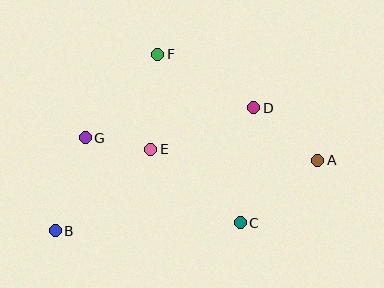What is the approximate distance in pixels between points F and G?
The distance between F and G is approximately 111 pixels.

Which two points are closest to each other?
Points E and G are closest to each other.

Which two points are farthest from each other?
Points A and B are farthest from each other.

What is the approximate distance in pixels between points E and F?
The distance between E and F is approximately 95 pixels.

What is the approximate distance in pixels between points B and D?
The distance between B and D is approximately 233 pixels.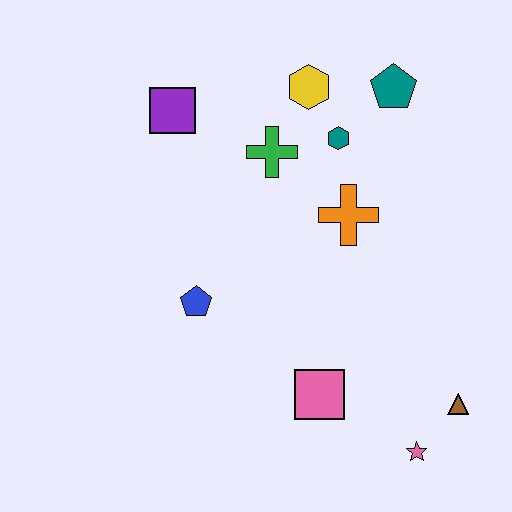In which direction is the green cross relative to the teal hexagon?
The green cross is to the left of the teal hexagon.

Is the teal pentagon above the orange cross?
Yes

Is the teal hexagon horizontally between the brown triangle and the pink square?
Yes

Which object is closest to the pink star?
The brown triangle is closest to the pink star.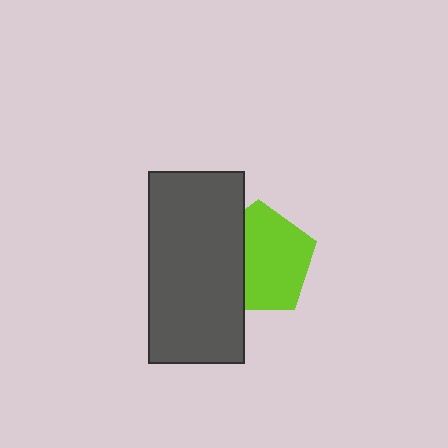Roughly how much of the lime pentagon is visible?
Most of it is visible (roughly 66%).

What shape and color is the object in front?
The object in front is a dark gray rectangle.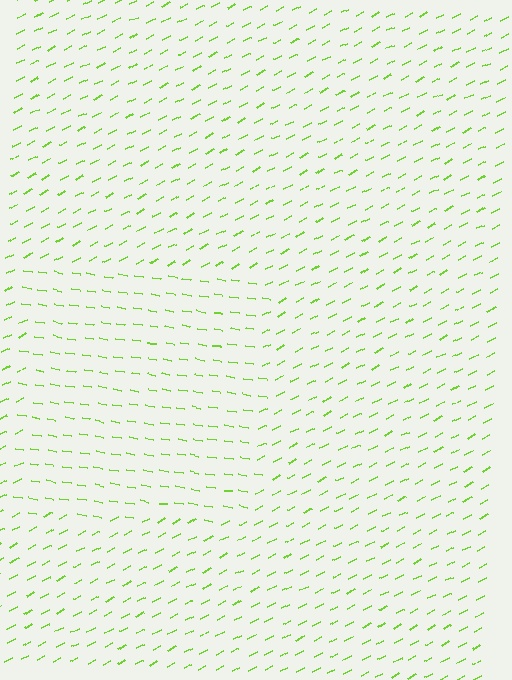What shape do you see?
I see a rectangle.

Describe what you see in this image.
The image is filled with small lime line segments. A rectangle region in the image has lines oriented differently from the surrounding lines, creating a visible texture boundary.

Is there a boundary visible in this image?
Yes, there is a texture boundary formed by a change in line orientation.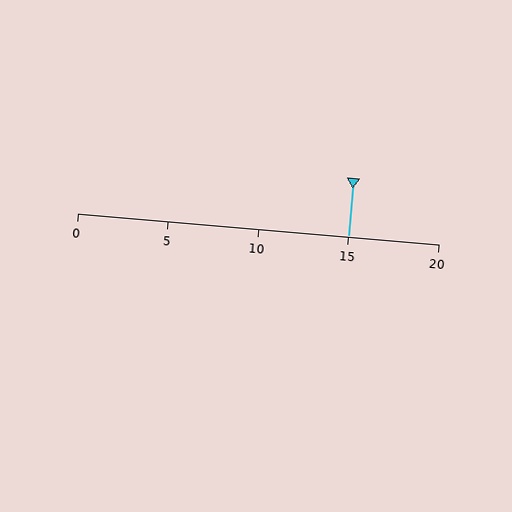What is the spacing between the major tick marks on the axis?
The major ticks are spaced 5 apart.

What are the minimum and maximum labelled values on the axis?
The axis runs from 0 to 20.